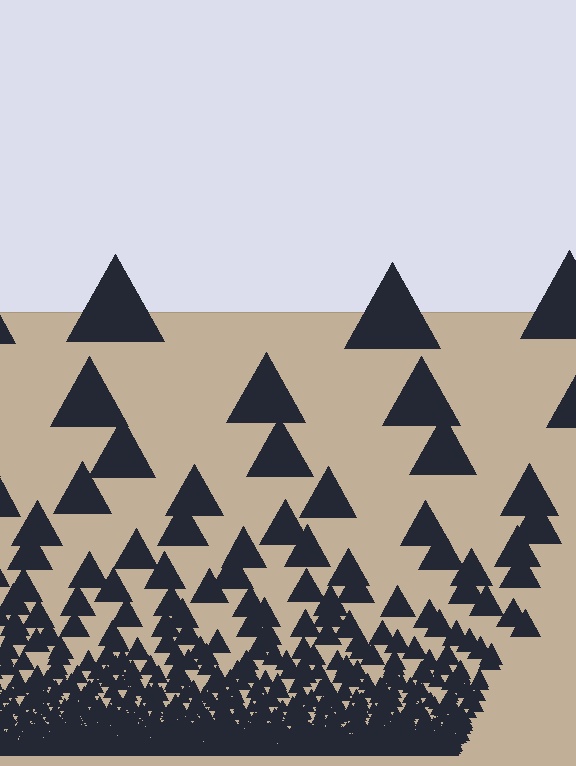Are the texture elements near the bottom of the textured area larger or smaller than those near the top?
Smaller. The gradient is inverted — elements near the bottom are smaller and denser.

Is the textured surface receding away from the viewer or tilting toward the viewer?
The surface appears to tilt toward the viewer. Texture elements get larger and sparser toward the top.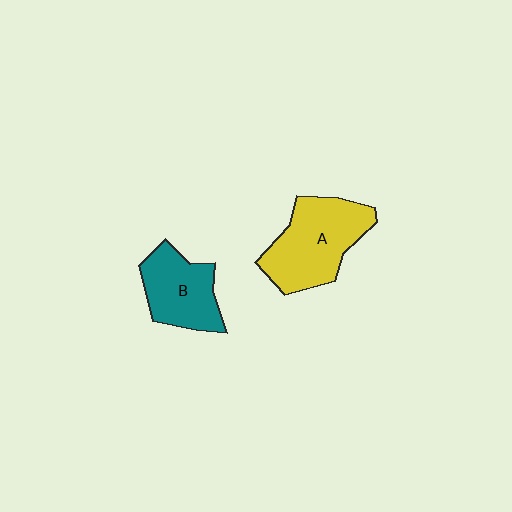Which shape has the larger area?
Shape A (yellow).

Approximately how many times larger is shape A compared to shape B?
Approximately 1.4 times.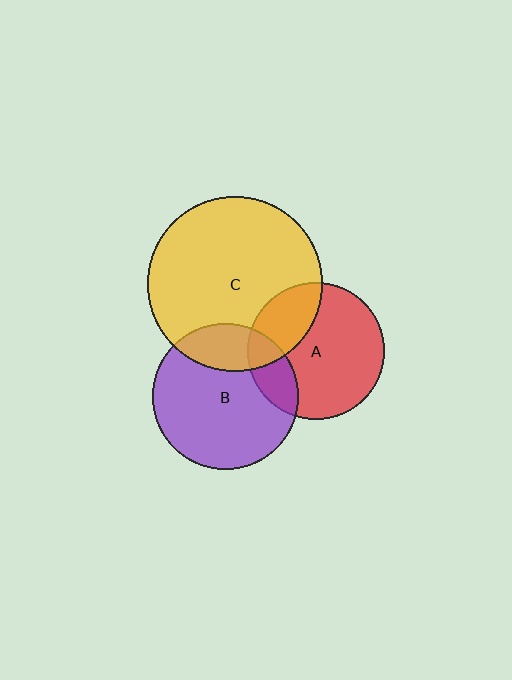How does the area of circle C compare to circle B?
Approximately 1.4 times.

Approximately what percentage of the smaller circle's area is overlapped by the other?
Approximately 20%.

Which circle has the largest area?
Circle C (yellow).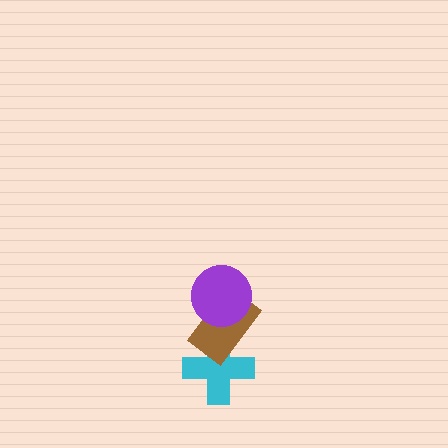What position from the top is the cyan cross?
The cyan cross is 3rd from the top.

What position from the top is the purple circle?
The purple circle is 1st from the top.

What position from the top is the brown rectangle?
The brown rectangle is 2nd from the top.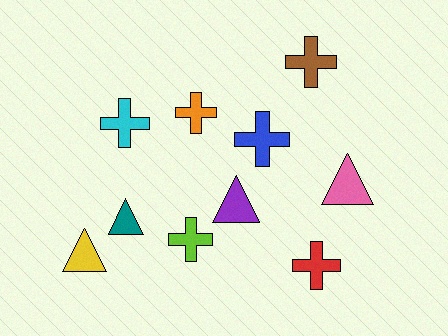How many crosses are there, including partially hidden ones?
There are 6 crosses.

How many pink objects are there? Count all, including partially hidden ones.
There is 1 pink object.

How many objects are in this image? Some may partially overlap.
There are 10 objects.